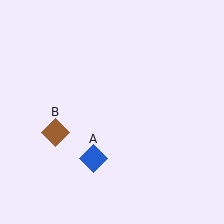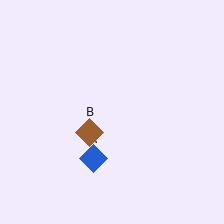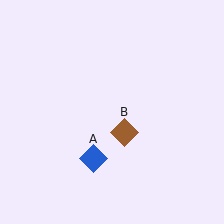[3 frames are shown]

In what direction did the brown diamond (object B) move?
The brown diamond (object B) moved right.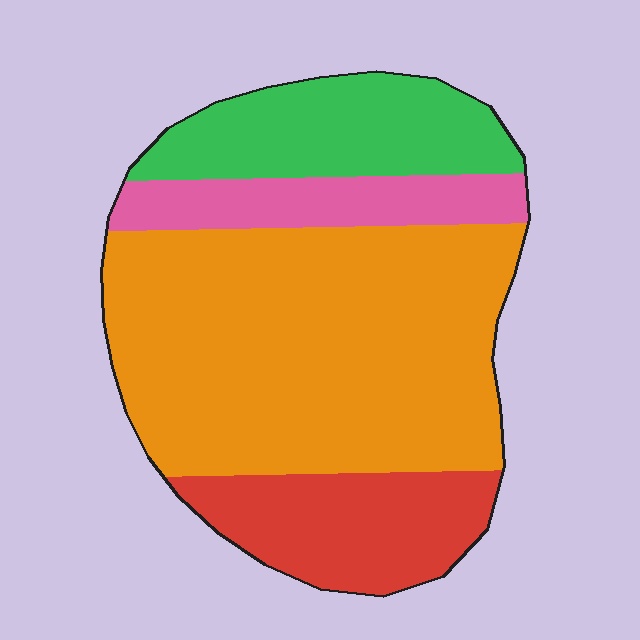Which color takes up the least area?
Pink, at roughly 10%.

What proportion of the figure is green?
Green covers 18% of the figure.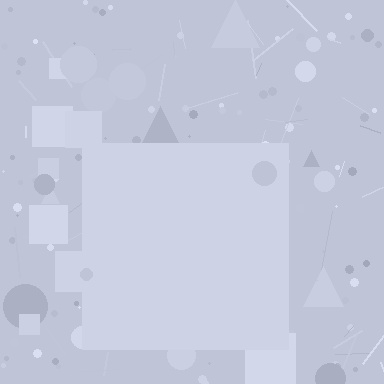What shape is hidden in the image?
A square is hidden in the image.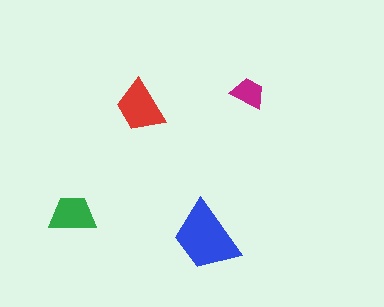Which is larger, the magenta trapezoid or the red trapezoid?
The red one.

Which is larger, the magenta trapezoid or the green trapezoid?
The green one.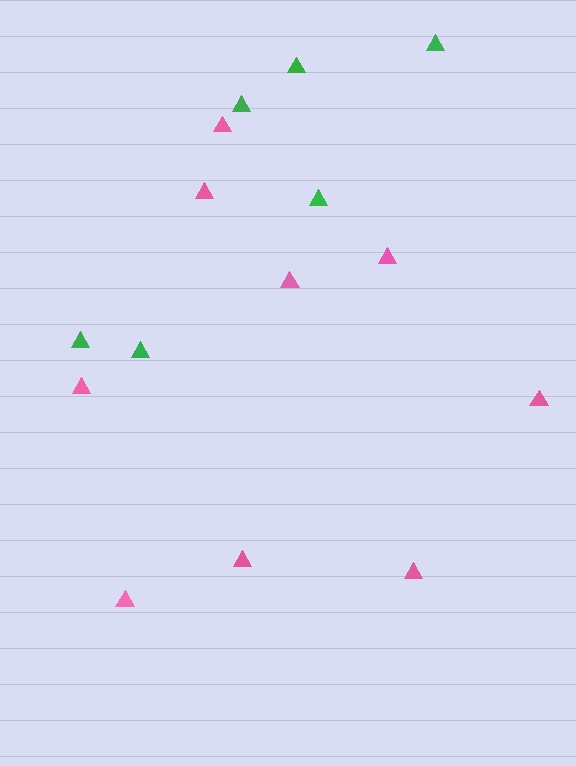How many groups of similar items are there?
There are 2 groups: one group of green triangles (6) and one group of pink triangles (9).